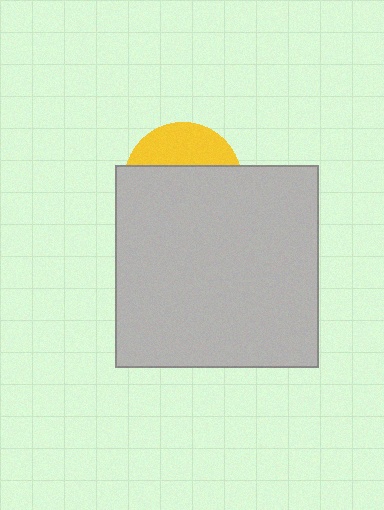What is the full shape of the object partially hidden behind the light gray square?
The partially hidden object is a yellow circle.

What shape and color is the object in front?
The object in front is a light gray square.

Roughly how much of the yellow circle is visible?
A small part of it is visible (roughly 33%).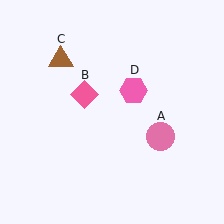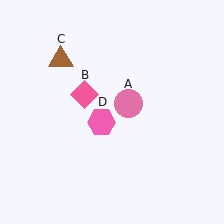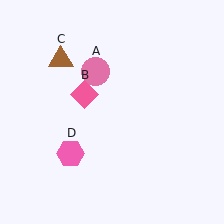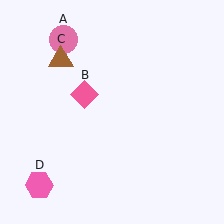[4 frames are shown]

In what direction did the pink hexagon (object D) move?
The pink hexagon (object D) moved down and to the left.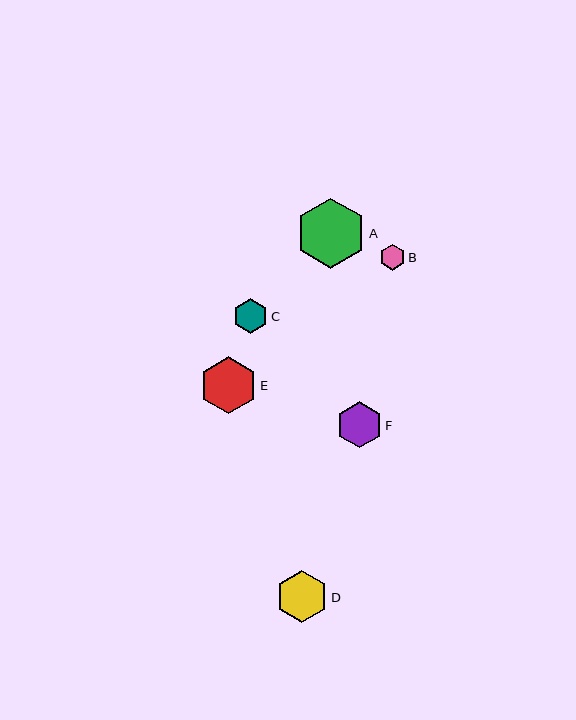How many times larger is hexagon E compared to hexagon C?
Hexagon E is approximately 1.6 times the size of hexagon C.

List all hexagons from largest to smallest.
From largest to smallest: A, E, D, F, C, B.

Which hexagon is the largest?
Hexagon A is the largest with a size of approximately 71 pixels.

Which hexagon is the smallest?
Hexagon B is the smallest with a size of approximately 26 pixels.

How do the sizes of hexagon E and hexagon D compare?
Hexagon E and hexagon D are approximately the same size.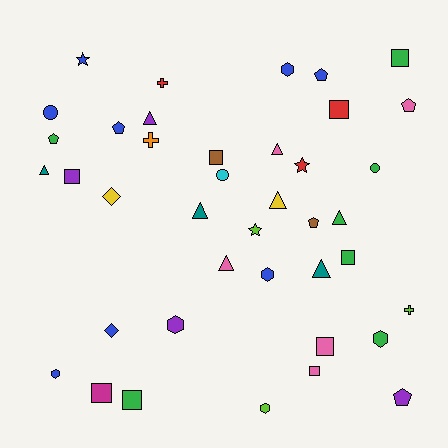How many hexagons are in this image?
There are 6 hexagons.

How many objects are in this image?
There are 40 objects.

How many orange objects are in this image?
There is 1 orange object.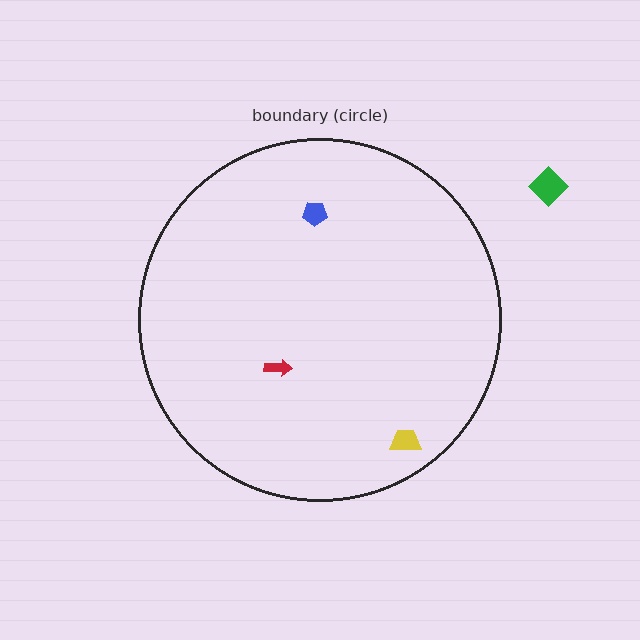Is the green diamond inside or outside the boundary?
Outside.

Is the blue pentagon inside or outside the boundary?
Inside.